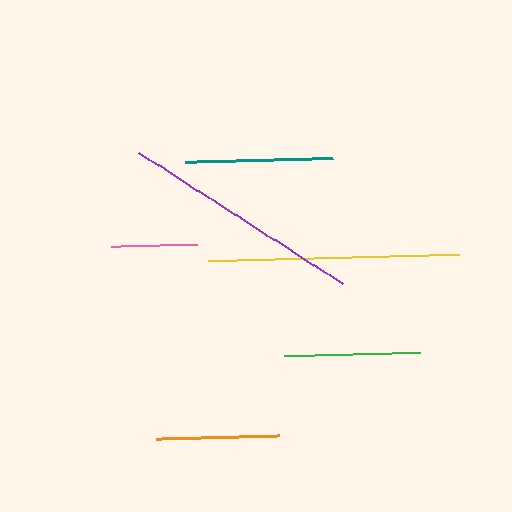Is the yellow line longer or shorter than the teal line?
The yellow line is longer than the teal line.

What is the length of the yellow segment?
The yellow segment is approximately 251 pixels long.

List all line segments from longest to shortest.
From longest to shortest: yellow, purple, teal, green, orange, pink.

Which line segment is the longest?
The yellow line is the longest at approximately 251 pixels.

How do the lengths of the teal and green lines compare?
The teal and green lines are approximately the same length.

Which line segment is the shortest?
The pink line is the shortest at approximately 85 pixels.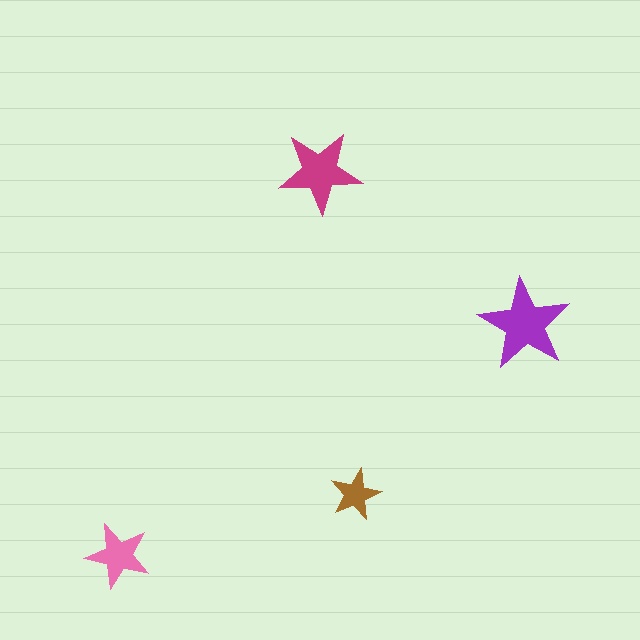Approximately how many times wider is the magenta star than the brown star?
About 1.5 times wider.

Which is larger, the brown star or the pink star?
The pink one.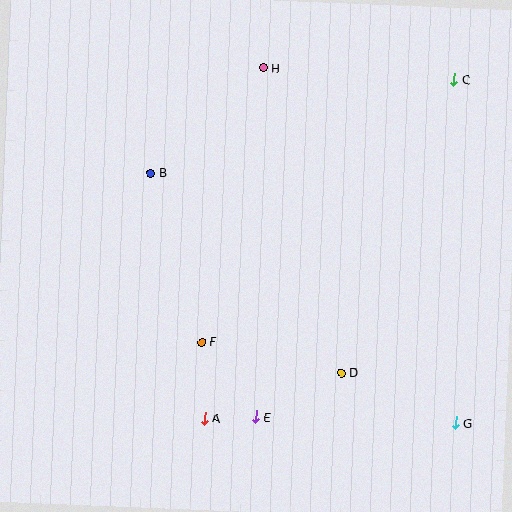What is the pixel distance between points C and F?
The distance between C and F is 364 pixels.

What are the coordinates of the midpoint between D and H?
The midpoint between D and H is at (302, 221).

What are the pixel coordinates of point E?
Point E is at (256, 417).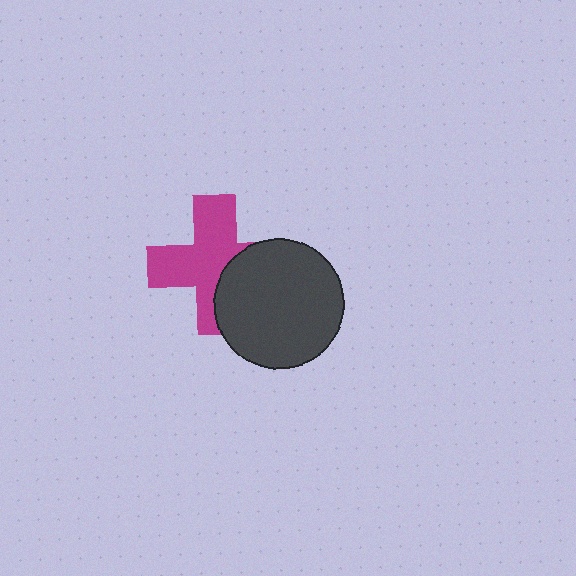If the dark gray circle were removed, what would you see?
You would see the complete magenta cross.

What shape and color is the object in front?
The object in front is a dark gray circle.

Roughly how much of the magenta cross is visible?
About half of it is visible (roughly 65%).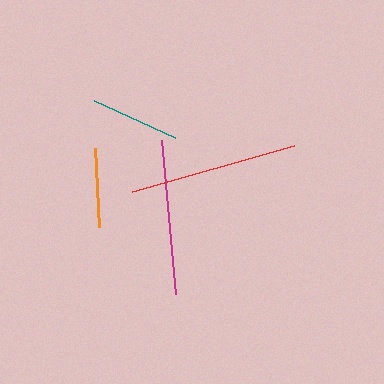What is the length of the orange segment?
The orange segment is approximately 80 pixels long.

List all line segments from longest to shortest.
From longest to shortest: red, magenta, teal, orange.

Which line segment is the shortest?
The orange line is the shortest at approximately 80 pixels.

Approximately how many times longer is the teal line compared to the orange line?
The teal line is approximately 1.1 times the length of the orange line.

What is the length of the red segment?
The red segment is approximately 169 pixels long.